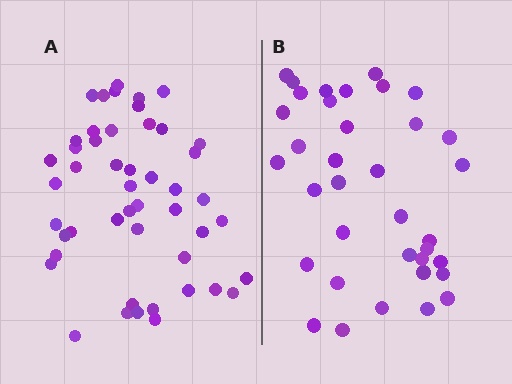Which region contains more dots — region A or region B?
Region A (the left region) has more dots.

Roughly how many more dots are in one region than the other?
Region A has roughly 12 or so more dots than region B.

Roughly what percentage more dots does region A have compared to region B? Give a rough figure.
About 35% more.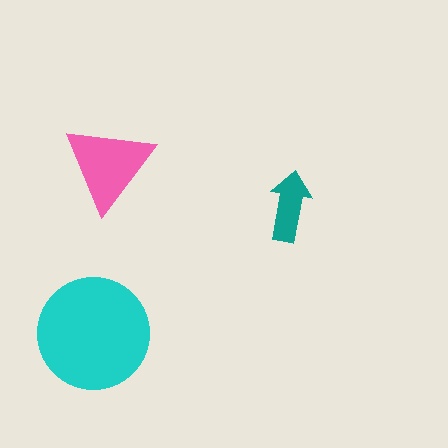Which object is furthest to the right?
The teal arrow is rightmost.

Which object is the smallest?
The teal arrow.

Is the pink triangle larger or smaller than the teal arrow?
Larger.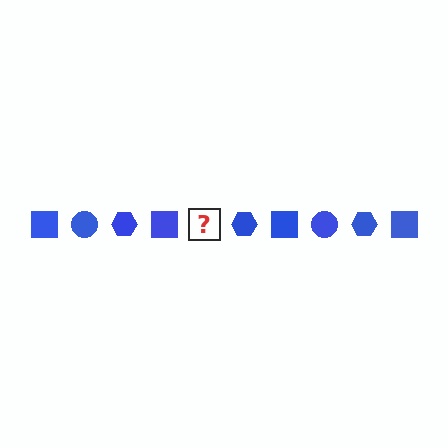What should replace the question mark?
The question mark should be replaced with a blue circle.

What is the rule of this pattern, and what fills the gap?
The rule is that the pattern cycles through square, circle, hexagon shapes in blue. The gap should be filled with a blue circle.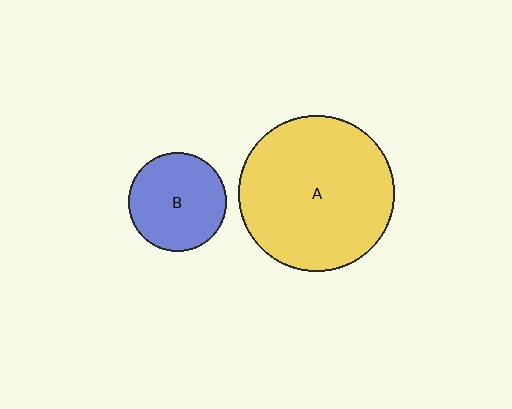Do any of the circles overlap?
No, none of the circles overlap.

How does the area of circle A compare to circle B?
Approximately 2.5 times.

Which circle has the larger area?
Circle A (yellow).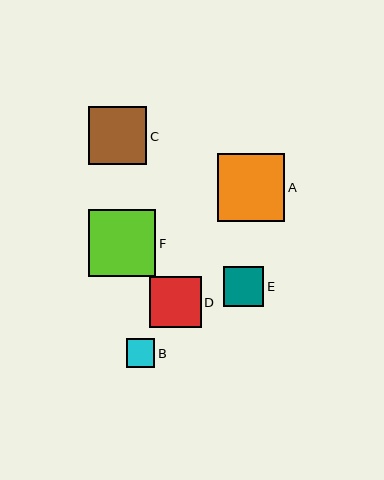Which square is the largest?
Square A is the largest with a size of approximately 68 pixels.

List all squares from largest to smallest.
From largest to smallest: A, F, C, D, E, B.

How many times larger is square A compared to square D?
Square A is approximately 1.3 times the size of square D.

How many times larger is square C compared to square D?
Square C is approximately 1.1 times the size of square D.